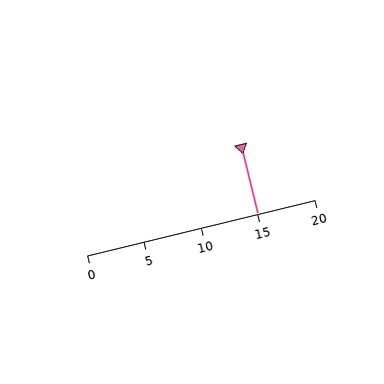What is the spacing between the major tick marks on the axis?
The major ticks are spaced 5 apart.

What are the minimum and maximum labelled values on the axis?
The axis runs from 0 to 20.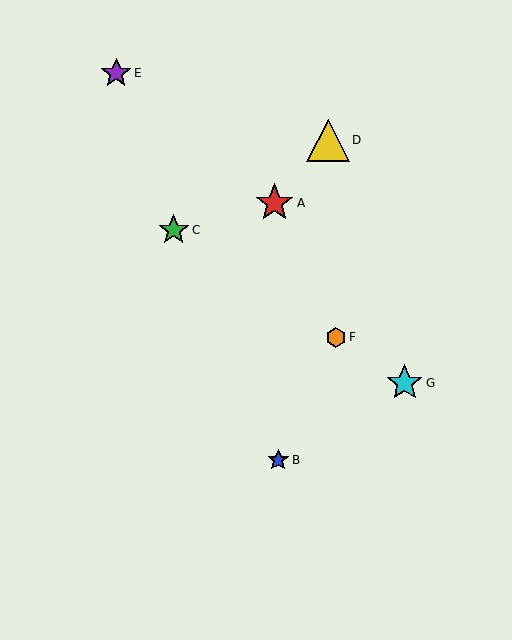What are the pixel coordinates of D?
Object D is at (328, 140).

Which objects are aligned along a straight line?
Objects C, F, G are aligned along a straight line.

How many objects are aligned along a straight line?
3 objects (C, F, G) are aligned along a straight line.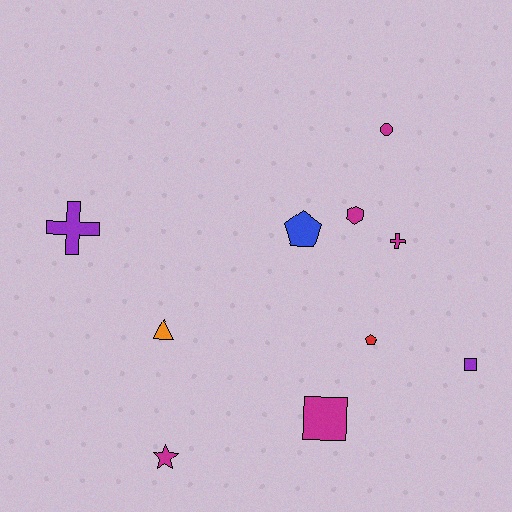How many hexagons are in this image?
There is 1 hexagon.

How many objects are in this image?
There are 10 objects.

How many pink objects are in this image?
There are no pink objects.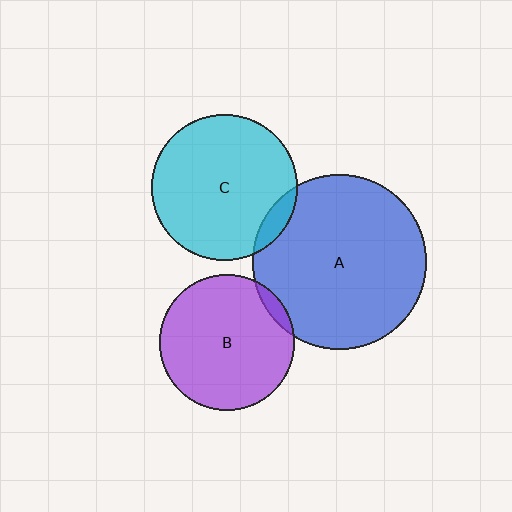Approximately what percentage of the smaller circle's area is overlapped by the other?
Approximately 5%.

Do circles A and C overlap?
Yes.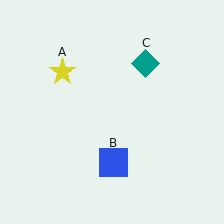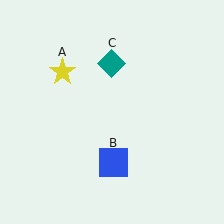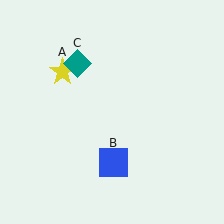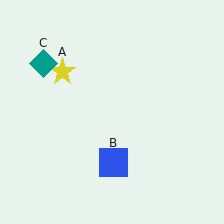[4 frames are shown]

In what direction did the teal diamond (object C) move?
The teal diamond (object C) moved left.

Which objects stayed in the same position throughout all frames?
Yellow star (object A) and blue square (object B) remained stationary.